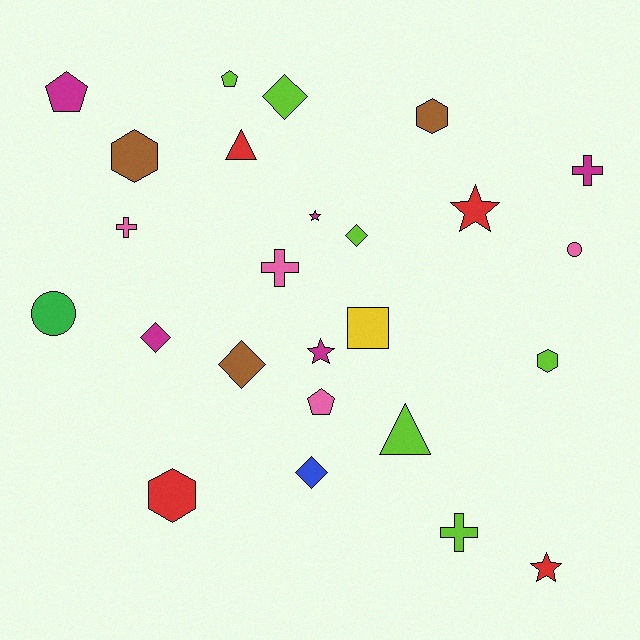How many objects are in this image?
There are 25 objects.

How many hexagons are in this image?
There are 4 hexagons.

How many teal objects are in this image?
There are no teal objects.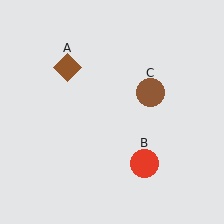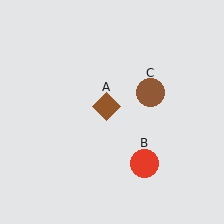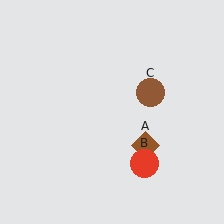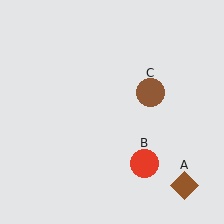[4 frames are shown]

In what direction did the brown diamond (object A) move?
The brown diamond (object A) moved down and to the right.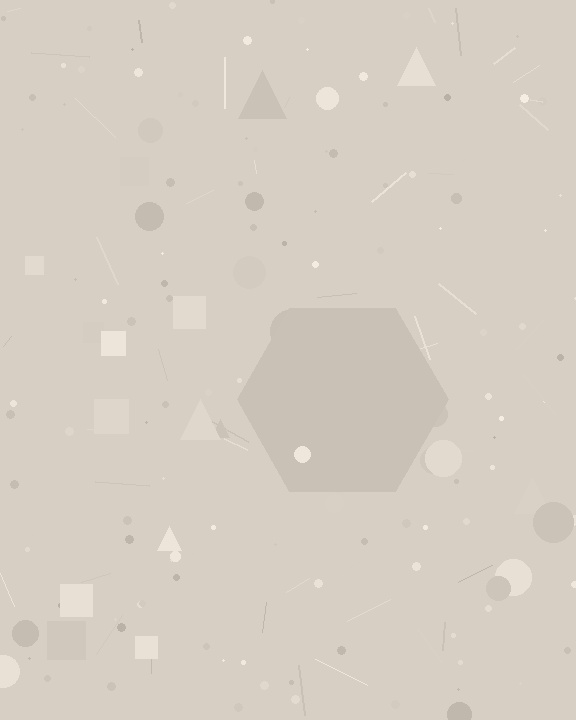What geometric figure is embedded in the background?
A hexagon is embedded in the background.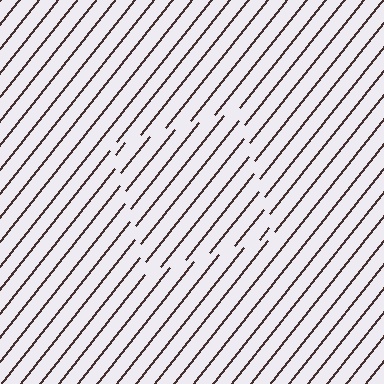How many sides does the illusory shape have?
4 sides — the line-ends trace a square.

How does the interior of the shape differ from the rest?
The interior of the shape contains the same grating, shifted by half a period — the contour is defined by the phase discontinuity where line-ends from the inner and outer gratings abut.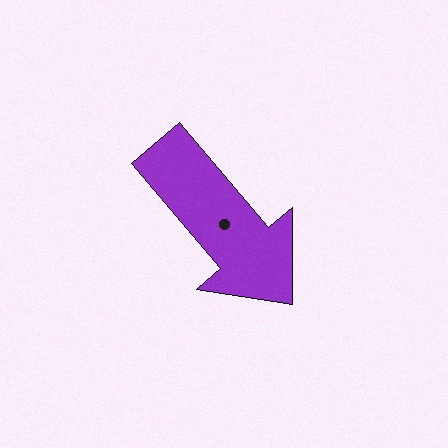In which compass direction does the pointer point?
Southeast.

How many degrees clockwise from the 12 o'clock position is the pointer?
Approximately 140 degrees.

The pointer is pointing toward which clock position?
Roughly 5 o'clock.